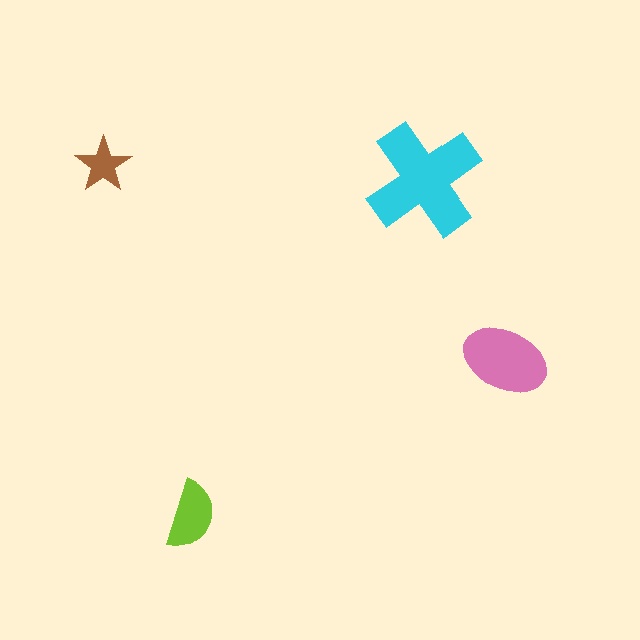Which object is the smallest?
The brown star.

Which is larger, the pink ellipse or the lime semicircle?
The pink ellipse.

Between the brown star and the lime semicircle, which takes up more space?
The lime semicircle.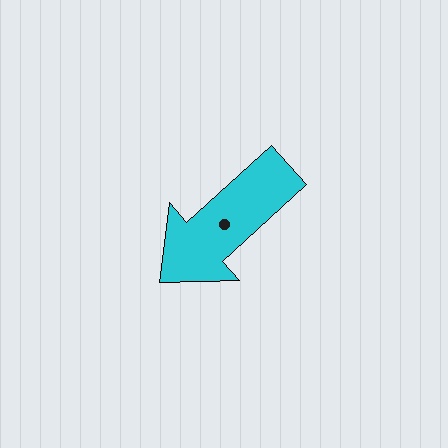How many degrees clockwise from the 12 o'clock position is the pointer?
Approximately 228 degrees.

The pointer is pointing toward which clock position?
Roughly 8 o'clock.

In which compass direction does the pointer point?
Southwest.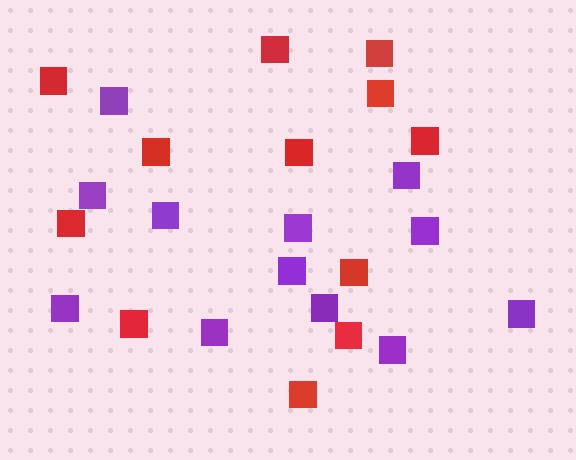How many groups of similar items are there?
There are 2 groups: one group of purple squares (12) and one group of red squares (12).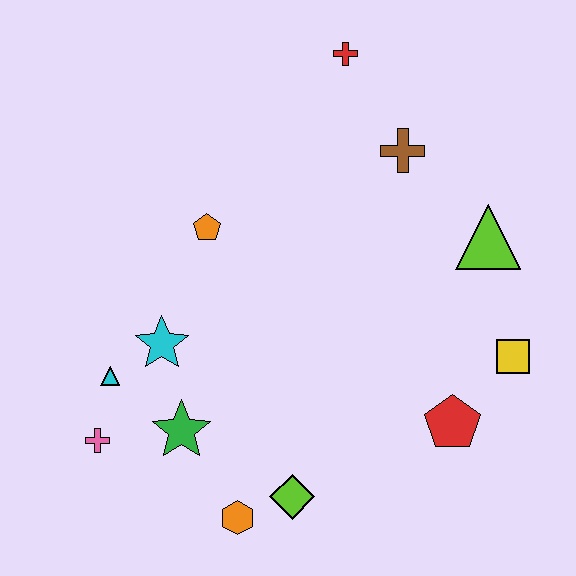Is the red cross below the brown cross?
No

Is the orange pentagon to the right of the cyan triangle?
Yes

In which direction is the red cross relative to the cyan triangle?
The red cross is above the cyan triangle.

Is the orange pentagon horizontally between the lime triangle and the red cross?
No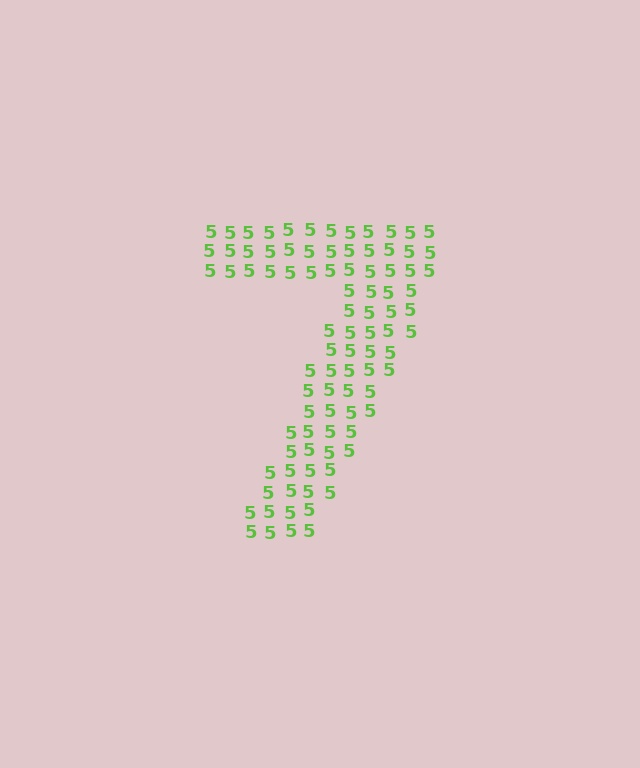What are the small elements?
The small elements are digit 5's.